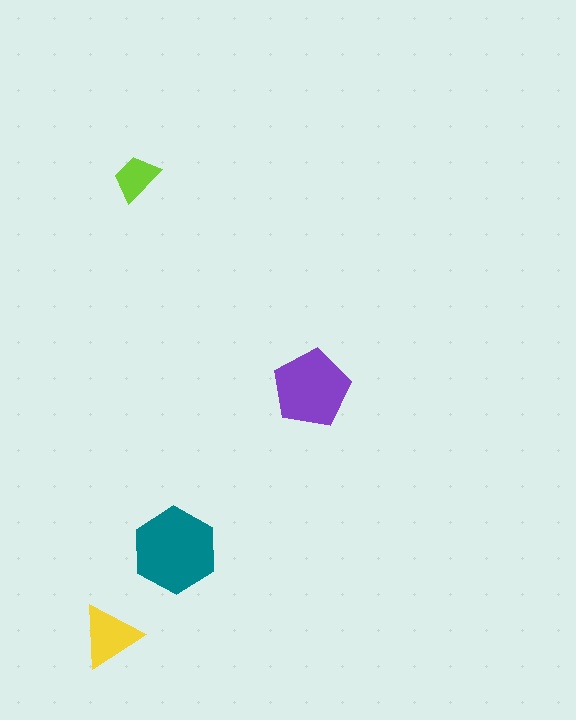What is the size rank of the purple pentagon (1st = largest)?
2nd.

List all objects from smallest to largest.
The lime trapezoid, the yellow triangle, the purple pentagon, the teal hexagon.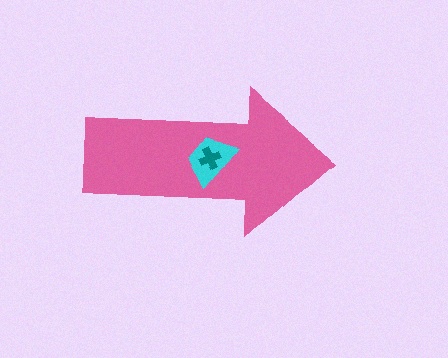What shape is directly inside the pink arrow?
The cyan trapezoid.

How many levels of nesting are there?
3.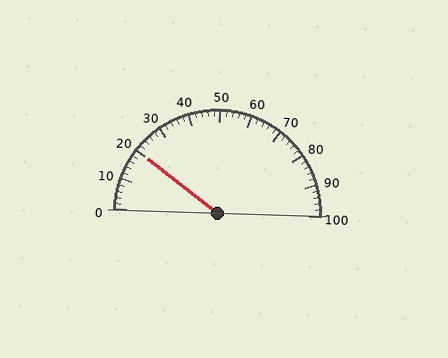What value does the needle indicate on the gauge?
The needle indicates approximately 20.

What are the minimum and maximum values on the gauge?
The gauge ranges from 0 to 100.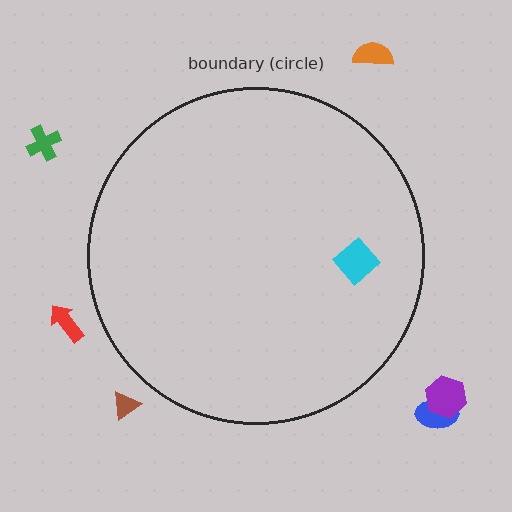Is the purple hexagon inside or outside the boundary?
Outside.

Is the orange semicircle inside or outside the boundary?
Outside.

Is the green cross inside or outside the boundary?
Outside.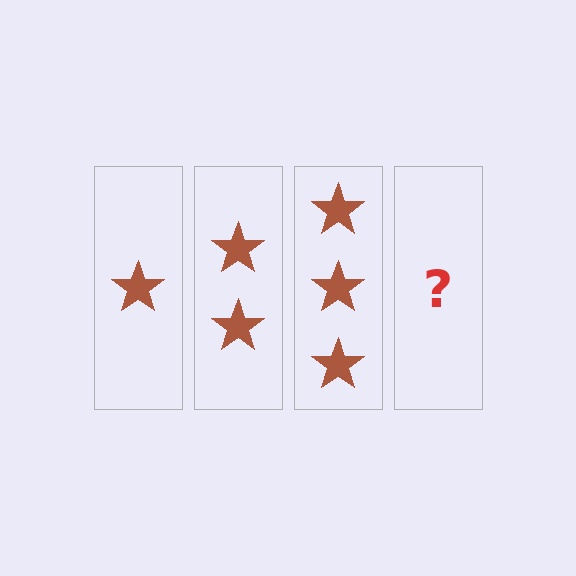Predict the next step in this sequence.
The next step is 4 stars.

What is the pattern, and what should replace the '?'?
The pattern is that each step adds one more star. The '?' should be 4 stars.